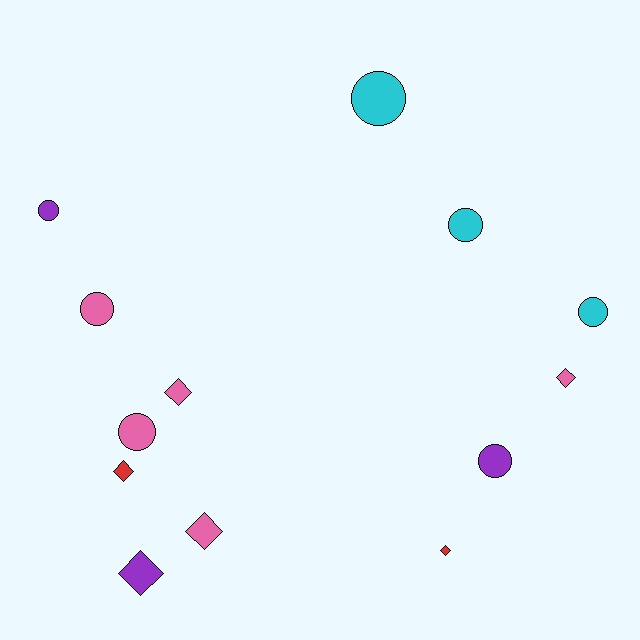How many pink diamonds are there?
There are 3 pink diamonds.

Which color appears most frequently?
Pink, with 5 objects.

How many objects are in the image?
There are 13 objects.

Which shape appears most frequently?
Circle, with 7 objects.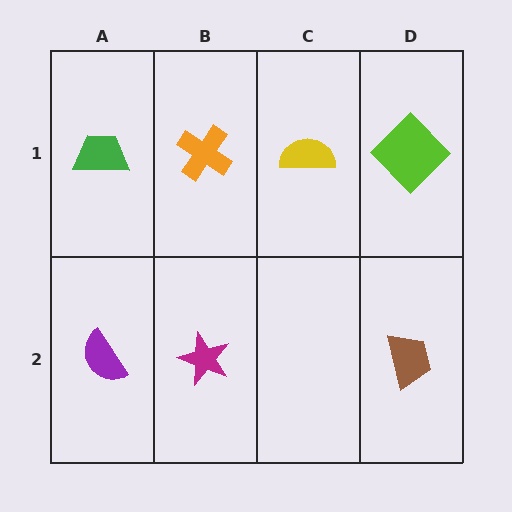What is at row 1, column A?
A green trapezoid.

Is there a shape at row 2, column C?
No, that cell is empty.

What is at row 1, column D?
A lime diamond.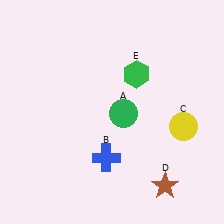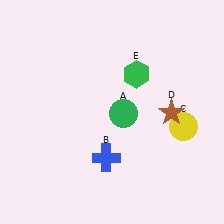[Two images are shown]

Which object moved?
The brown star (D) moved up.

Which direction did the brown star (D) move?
The brown star (D) moved up.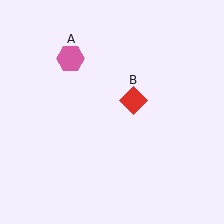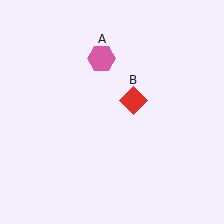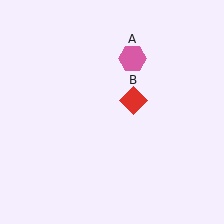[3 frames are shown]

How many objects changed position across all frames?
1 object changed position: pink hexagon (object A).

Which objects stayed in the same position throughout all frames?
Red diamond (object B) remained stationary.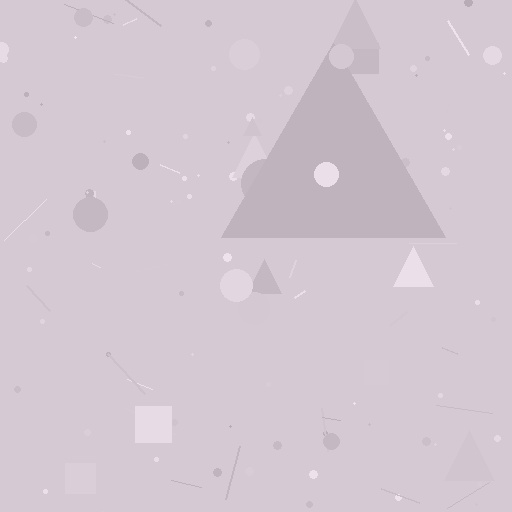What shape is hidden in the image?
A triangle is hidden in the image.